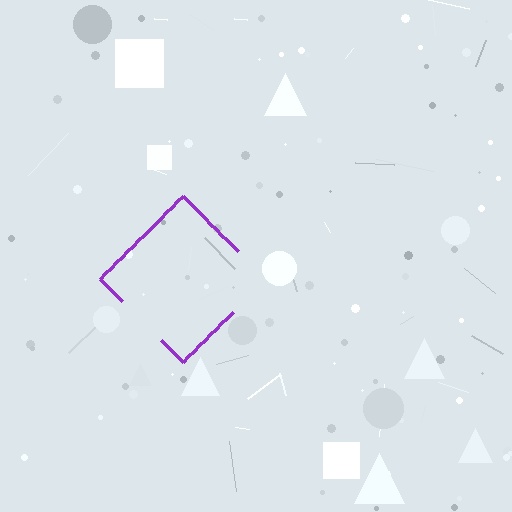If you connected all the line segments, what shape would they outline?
They would outline a diamond.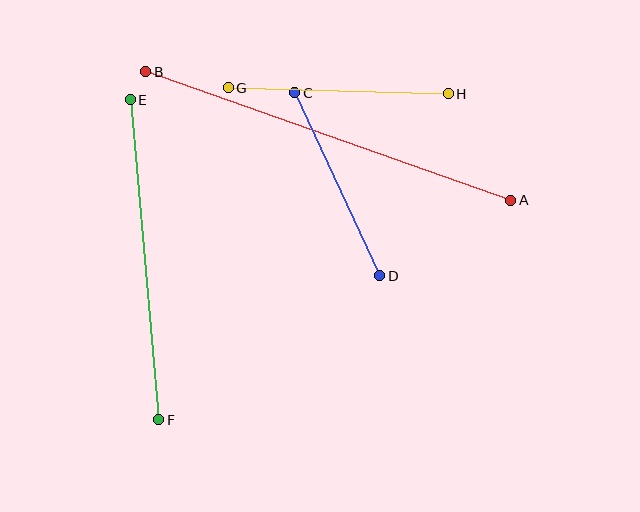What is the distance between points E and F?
The distance is approximately 321 pixels.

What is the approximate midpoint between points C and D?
The midpoint is at approximately (337, 184) pixels.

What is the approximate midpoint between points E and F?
The midpoint is at approximately (144, 260) pixels.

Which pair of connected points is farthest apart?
Points A and B are farthest apart.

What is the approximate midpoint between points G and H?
The midpoint is at approximately (338, 91) pixels.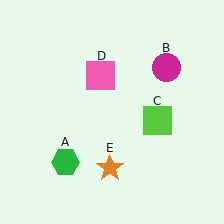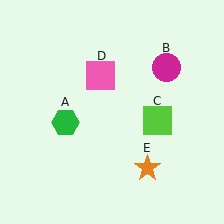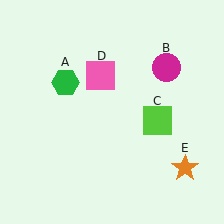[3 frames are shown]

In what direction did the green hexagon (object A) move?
The green hexagon (object A) moved up.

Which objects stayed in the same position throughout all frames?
Magenta circle (object B) and lime square (object C) and pink square (object D) remained stationary.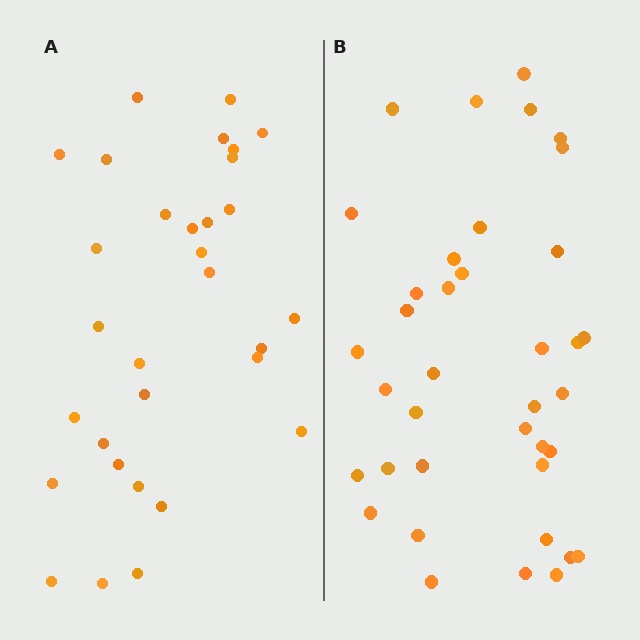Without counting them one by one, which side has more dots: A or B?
Region B (the right region) has more dots.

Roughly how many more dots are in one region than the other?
Region B has roughly 8 or so more dots than region A.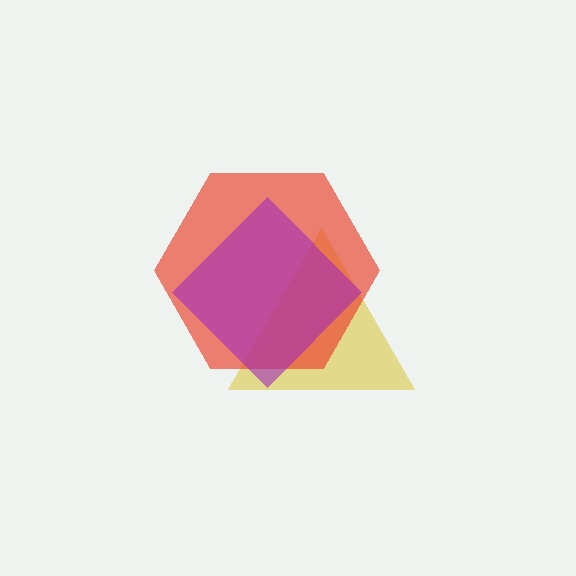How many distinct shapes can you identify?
There are 3 distinct shapes: a yellow triangle, a red hexagon, a purple diamond.